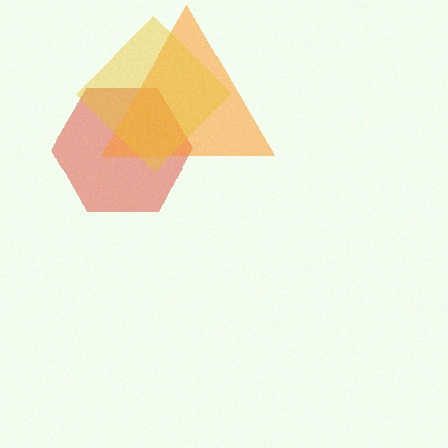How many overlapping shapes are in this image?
There are 3 overlapping shapes in the image.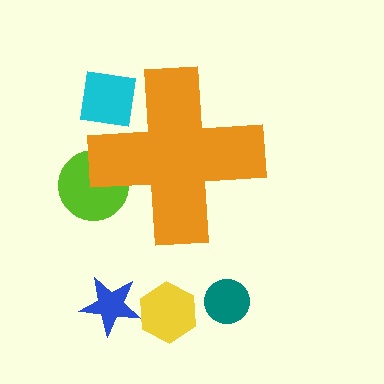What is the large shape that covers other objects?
An orange cross.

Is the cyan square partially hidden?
Yes, the cyan square is partially hidden behind the orange cross.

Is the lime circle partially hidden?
Yes, the lime circle is partially hidden behind the orange cross.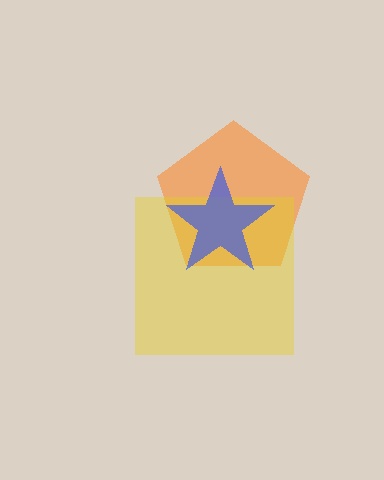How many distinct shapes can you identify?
There are 3 distinct shapes: an orange pentagon, a yellow square, a blue star.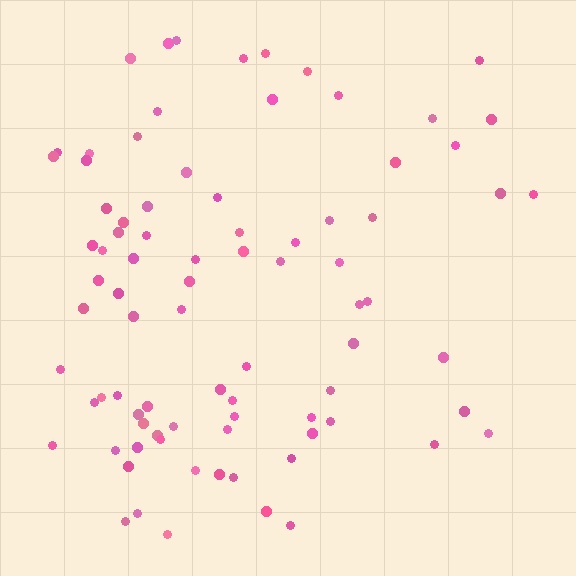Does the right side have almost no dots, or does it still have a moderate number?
Still a moderate number, just noticeably fewer than the left.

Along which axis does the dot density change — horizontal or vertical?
Horizontal.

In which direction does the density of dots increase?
From right to left, with the left side densest.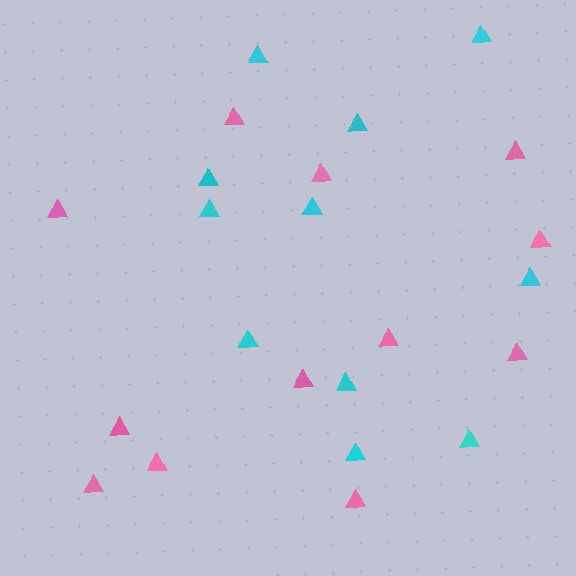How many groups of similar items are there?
There are 2 groups: one group of cyan triangles (11) and one group of pink triangles (12).